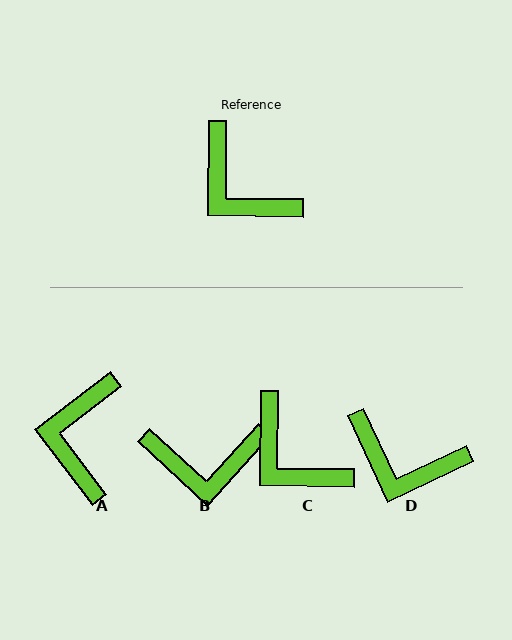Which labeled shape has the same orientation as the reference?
C.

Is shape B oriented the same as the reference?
No, it is off by about 48 degrees.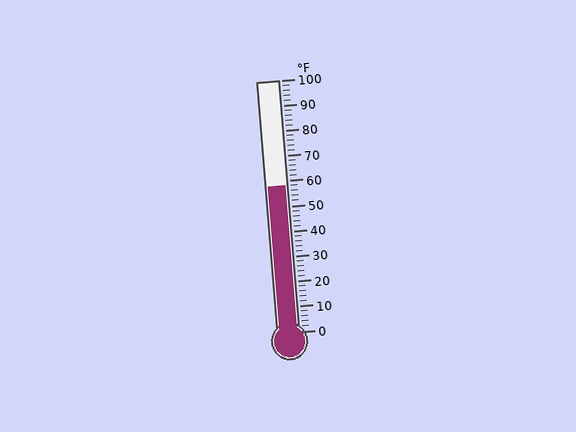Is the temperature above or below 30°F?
The temperature is above 30°F.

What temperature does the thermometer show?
The thermometer shows approximately 58°F.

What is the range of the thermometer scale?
The thermometer scale ranges from 0°F to 100°F.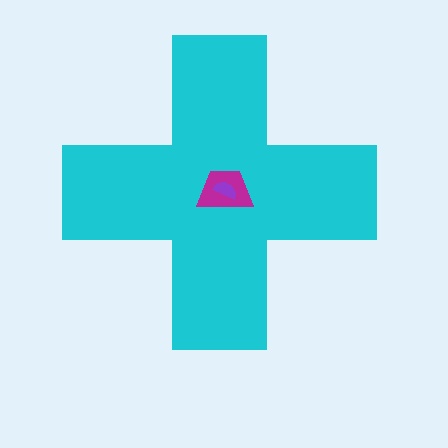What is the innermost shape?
The purple semicircle.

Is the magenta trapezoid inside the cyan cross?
Yes.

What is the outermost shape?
The cyan cross.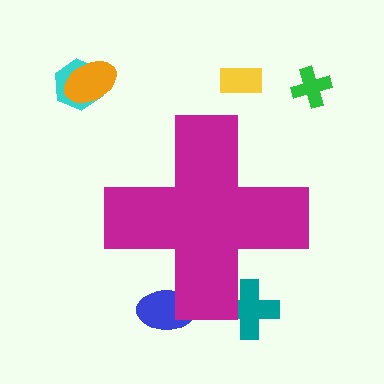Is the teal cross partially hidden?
Yes, the teal cross is partially hidden behind the magenta cross.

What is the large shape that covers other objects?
A magenta cross.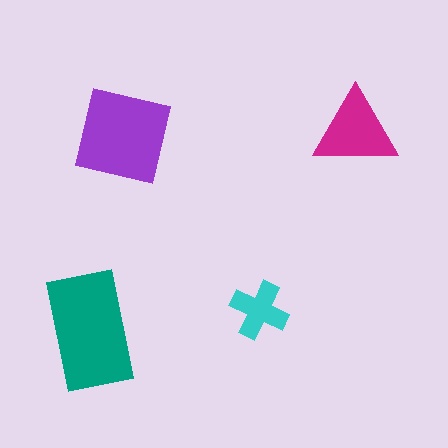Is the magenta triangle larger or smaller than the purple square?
Smaller.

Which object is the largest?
The teal rectangle.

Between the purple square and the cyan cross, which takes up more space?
The purple square.